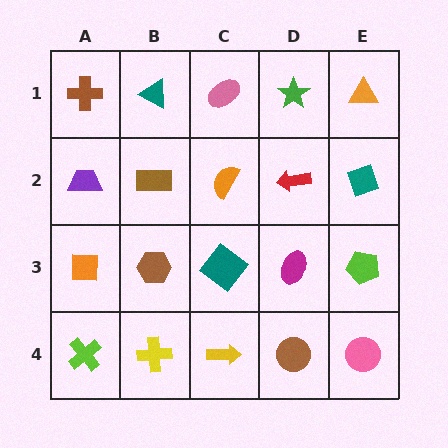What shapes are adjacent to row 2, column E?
An orange triangle (row 1, column E), a lime pentagon (row 3, column E), a red arrow (row 2, column D).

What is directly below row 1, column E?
A teal diamond.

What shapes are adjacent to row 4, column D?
A magenta ellipse (row 3, column D), a yellow arrow (row 4, column C), a pink circle (row 4, column E).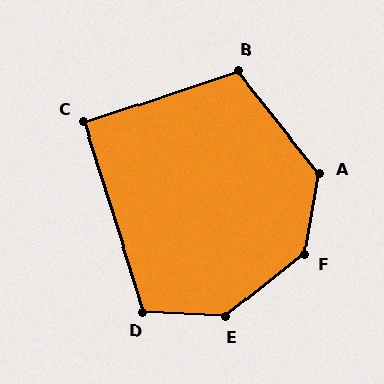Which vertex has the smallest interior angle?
C, at approximately 91 degrees.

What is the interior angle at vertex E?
Approximately 138 degrees (obtuse).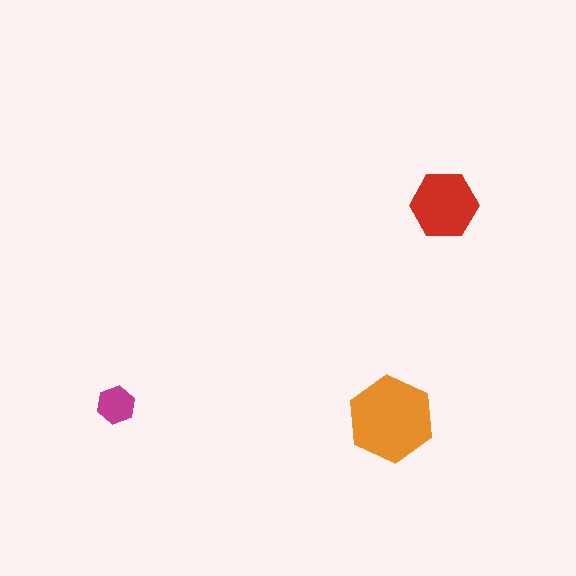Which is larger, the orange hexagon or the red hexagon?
The orange one.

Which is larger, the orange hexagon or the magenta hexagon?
The orange one.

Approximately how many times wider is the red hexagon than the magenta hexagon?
About 2 times wider.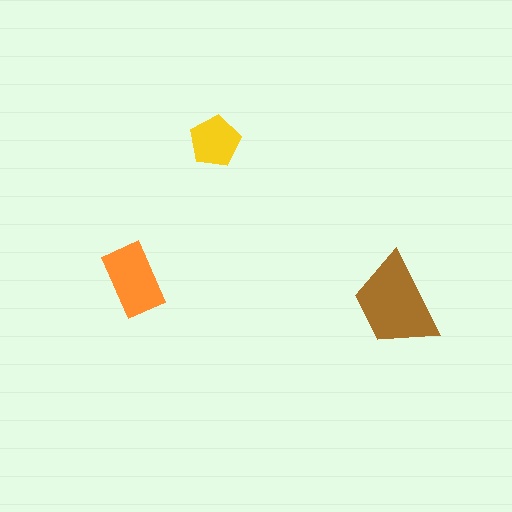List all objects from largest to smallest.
The brown trapezoid, the orange rectangle, the yellow pentagon.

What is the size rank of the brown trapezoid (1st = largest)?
1st.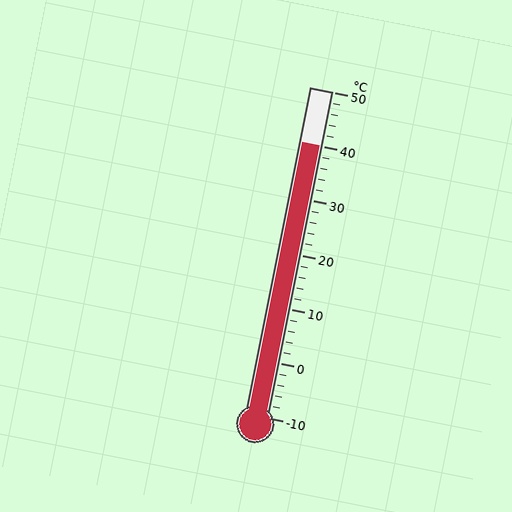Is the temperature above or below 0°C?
The temperature is above 0°C.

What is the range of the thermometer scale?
The thermometer scale ranges from -10°C to 50°C.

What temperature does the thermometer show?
The thermometer shows approximately 40°C.